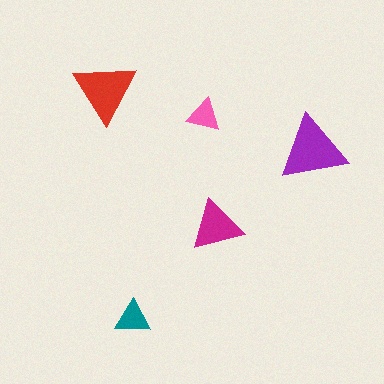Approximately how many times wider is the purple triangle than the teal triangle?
About 2 times wider.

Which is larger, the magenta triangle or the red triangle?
The red one.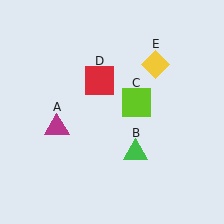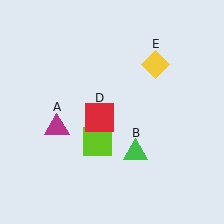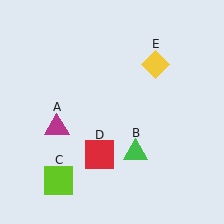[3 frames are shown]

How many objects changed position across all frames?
2 objects changed position: lime square (object C), red square (object D).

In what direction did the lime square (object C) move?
The lime square (object C) moved down and to the left.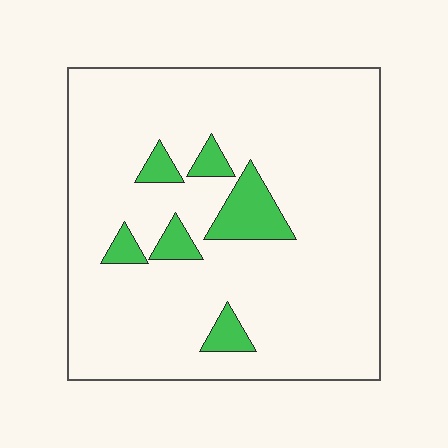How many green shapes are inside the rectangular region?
6.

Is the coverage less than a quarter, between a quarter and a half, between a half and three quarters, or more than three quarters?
Less than a quarter.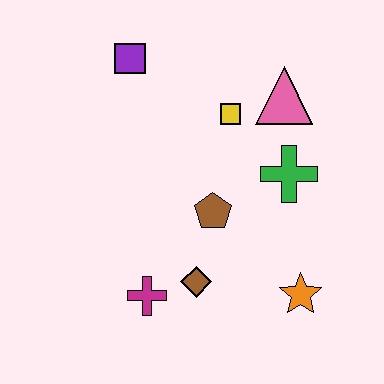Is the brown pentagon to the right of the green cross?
No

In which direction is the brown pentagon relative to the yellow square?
The brown pentagon is below the yellow square.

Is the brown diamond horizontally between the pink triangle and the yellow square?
No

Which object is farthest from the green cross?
The purple square is farthest from the green cross.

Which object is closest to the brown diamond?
The magenta cross is closest to the brown diamond.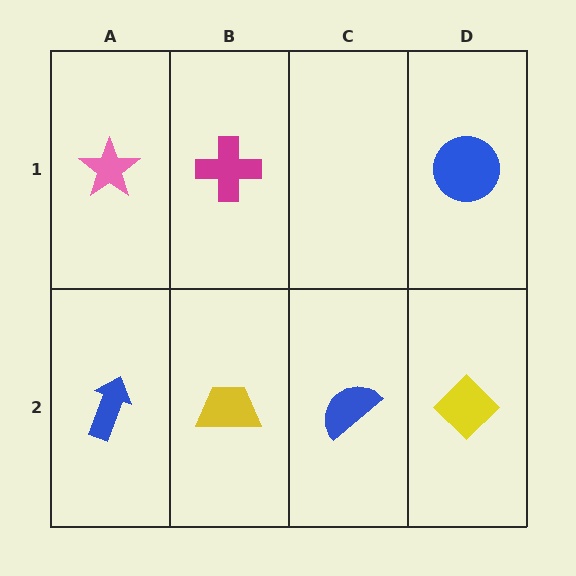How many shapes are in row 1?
3 shapes.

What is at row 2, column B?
A yellow trapezoid.